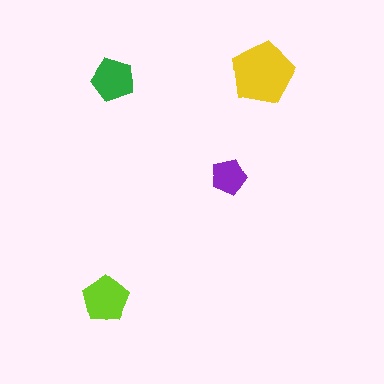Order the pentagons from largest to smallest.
the yellow one, the lime one, the green one, the purple one.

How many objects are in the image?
There are 4 objects in the image.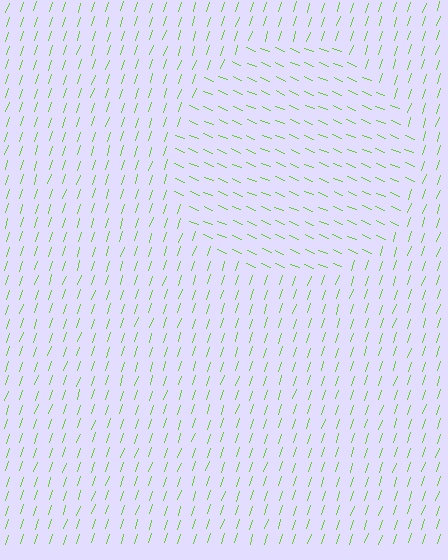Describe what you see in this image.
The image is filled with small lime line segments. A circle region in the image has lines oriented differently from the surrounding lines, creating a visible texture boundary.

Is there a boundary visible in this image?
Yes, there is a texture boundary formed by a change in line orientation.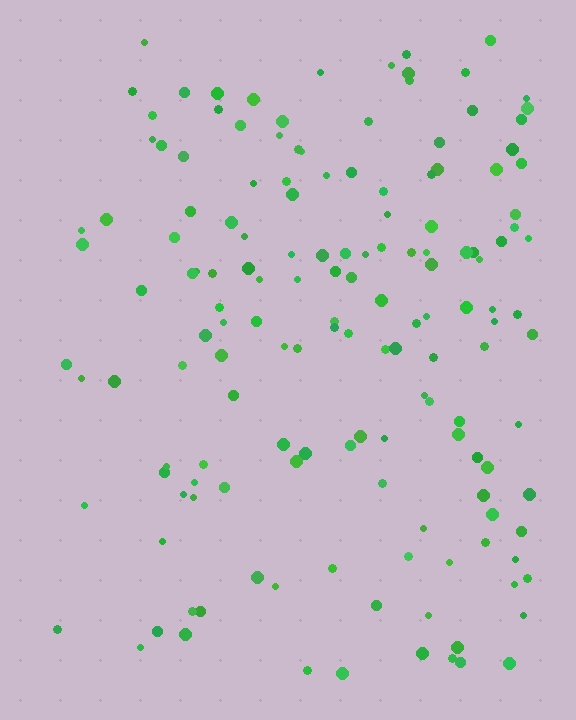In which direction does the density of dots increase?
From left to right, with the right side densest.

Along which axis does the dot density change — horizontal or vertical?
Horizontal.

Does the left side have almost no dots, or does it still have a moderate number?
Still a moderate number, just noticeably fewer than the right.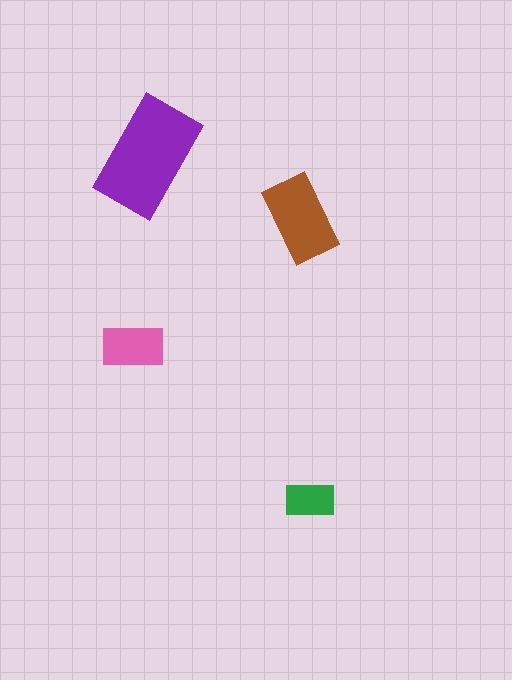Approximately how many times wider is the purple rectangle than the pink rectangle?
About 2 times wider.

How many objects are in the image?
There are 4 objects in the image.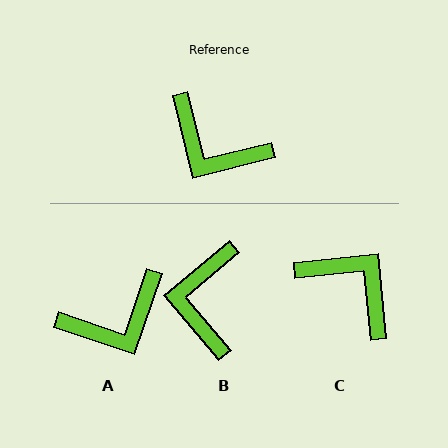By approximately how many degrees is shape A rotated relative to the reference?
Approximately 57 degrees counter-clockwise.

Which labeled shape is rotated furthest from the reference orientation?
C, about 172 degrees away.